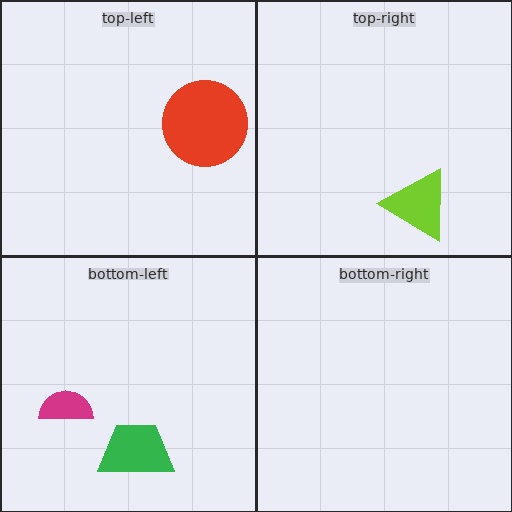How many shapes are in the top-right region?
1.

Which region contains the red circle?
The top-left region.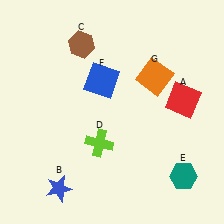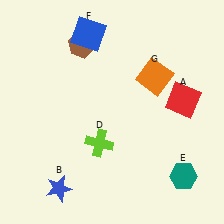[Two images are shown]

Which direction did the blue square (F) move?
The blue square (F) moved up.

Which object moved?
The blue square (F) moved up.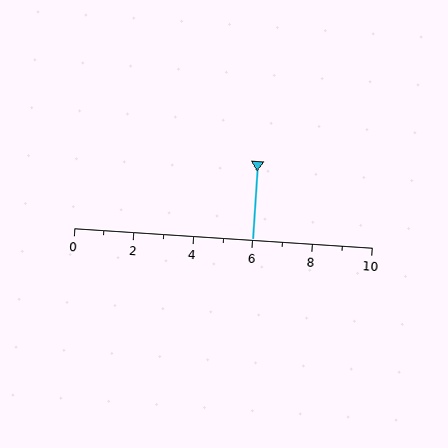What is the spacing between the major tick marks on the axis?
The major ticks are spaced 2 apart.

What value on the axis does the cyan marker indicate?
The marker indicates approximately 6.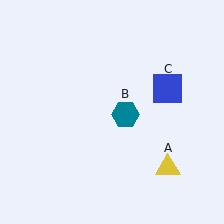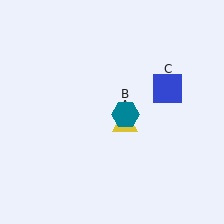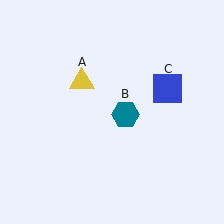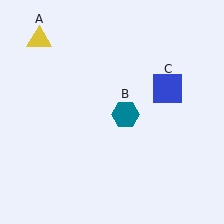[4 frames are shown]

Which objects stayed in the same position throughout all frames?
Teal hexagon (object B) and blue square (object C) remained stationary.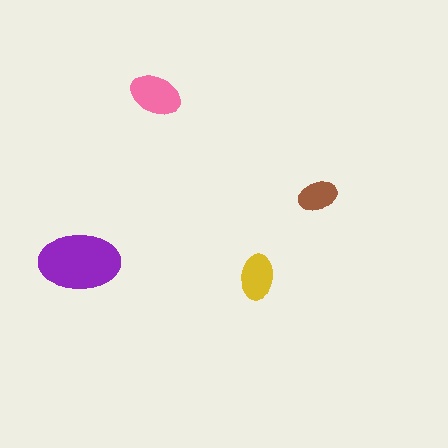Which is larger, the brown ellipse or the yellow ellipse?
The yellow one.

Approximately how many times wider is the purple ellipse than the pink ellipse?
About 1.5 times wider.